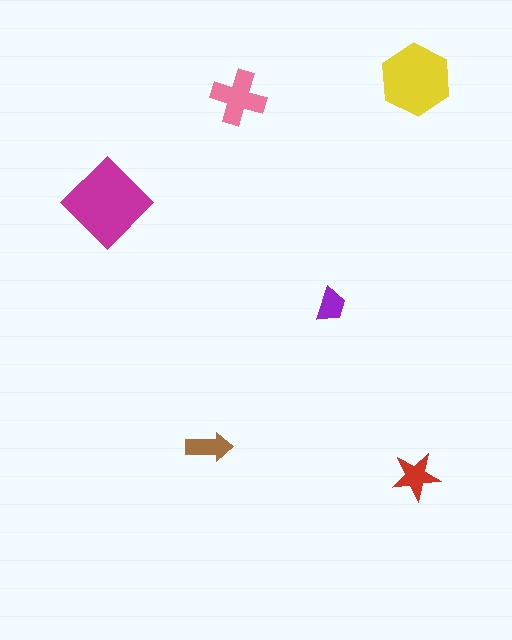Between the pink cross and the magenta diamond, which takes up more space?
The magenta diamond.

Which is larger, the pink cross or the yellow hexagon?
The yellow hexagon.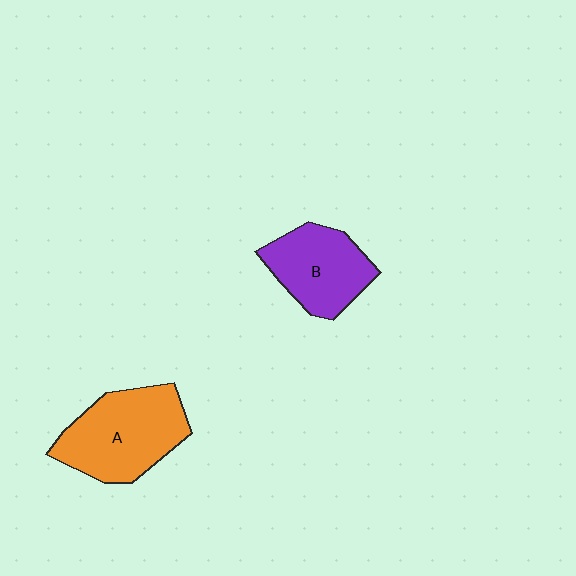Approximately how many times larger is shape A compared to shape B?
Approximately 1.3 times.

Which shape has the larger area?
Shape A (orange).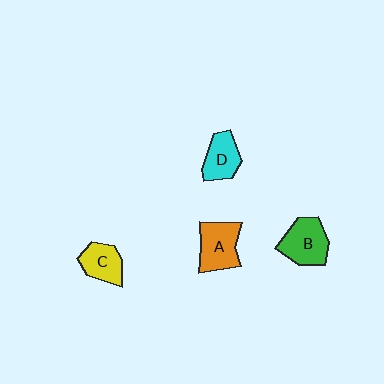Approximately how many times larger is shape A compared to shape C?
Approximately 1.3 times.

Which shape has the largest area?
Shape B (green).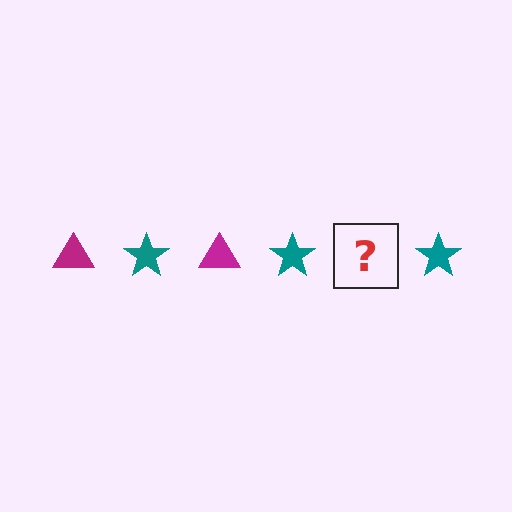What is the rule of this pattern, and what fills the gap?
The rule is that the pattern alternates between magenta triangle and teal star. The gap should be filled with a magenta triangle.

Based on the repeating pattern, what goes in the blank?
The blank should be a magenta triangle.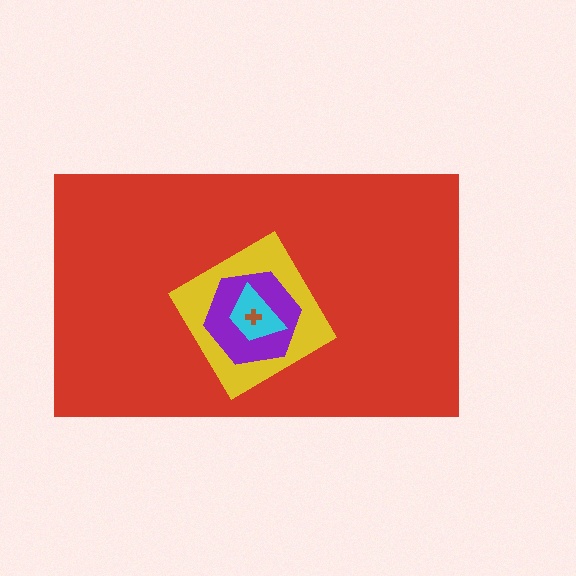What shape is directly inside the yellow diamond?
The purple hexagon.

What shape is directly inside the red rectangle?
The yellow diamond.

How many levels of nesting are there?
5.